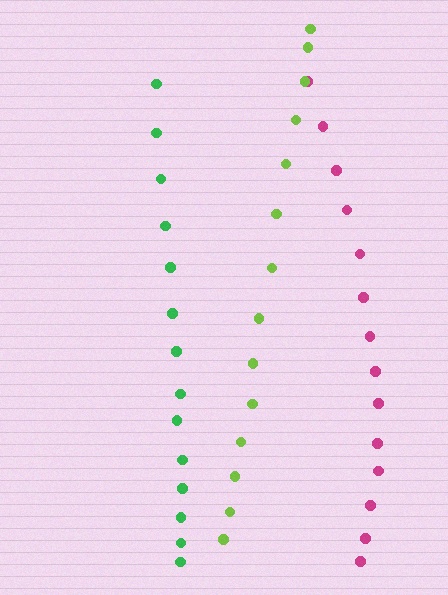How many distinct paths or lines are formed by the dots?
There are 3 distinct paths.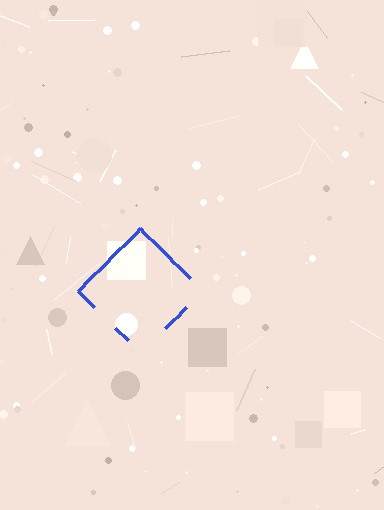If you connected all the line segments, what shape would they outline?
They would outline a diamond.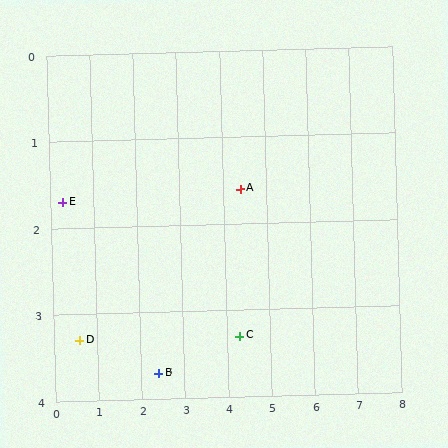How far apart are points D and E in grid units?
Points D and E are about 1.6 grid units apart.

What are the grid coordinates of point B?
Point B is at approximately (2.4, 3.7).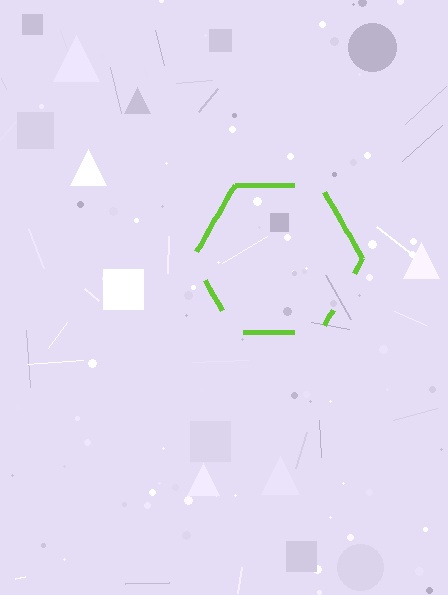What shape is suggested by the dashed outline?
The dashed outline suggests a hexagon.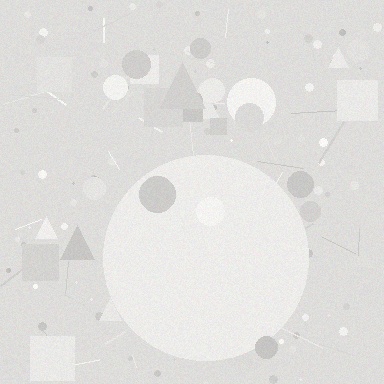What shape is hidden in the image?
A circle is hidden in the image.